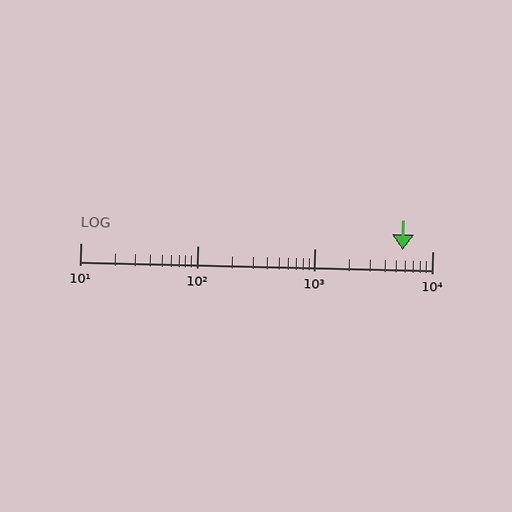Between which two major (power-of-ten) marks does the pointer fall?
The pointer is between 1000 and 10000.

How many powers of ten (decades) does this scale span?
The scale spans 3 decades, from 10 to 10000.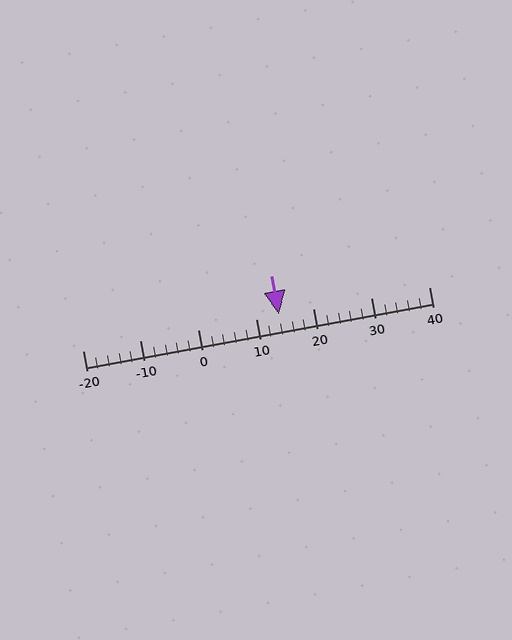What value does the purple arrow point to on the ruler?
The purple arrow points to approximately 14.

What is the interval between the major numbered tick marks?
The major tick marks are spaced 10 units apart.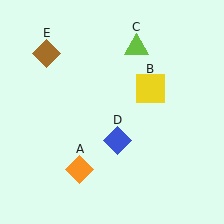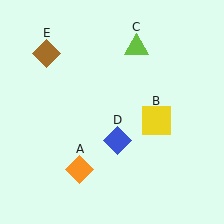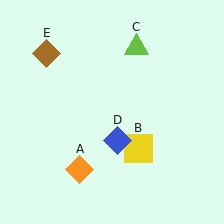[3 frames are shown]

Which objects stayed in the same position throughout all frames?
Orange diamond (object A) and lime triangle (object C) and blue diamond (object D) and brown diamond (object E) remained stationary.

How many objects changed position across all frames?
1 object changed position: yellow square (object B).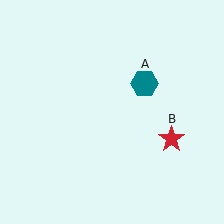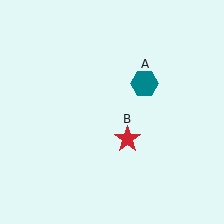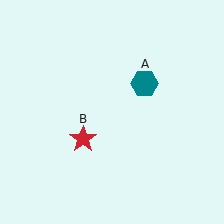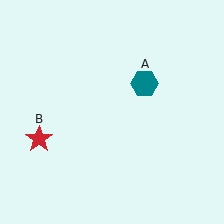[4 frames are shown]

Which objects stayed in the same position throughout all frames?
Teal hexagon (object A) remained stationary.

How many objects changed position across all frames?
1 object changed position: red star (object B).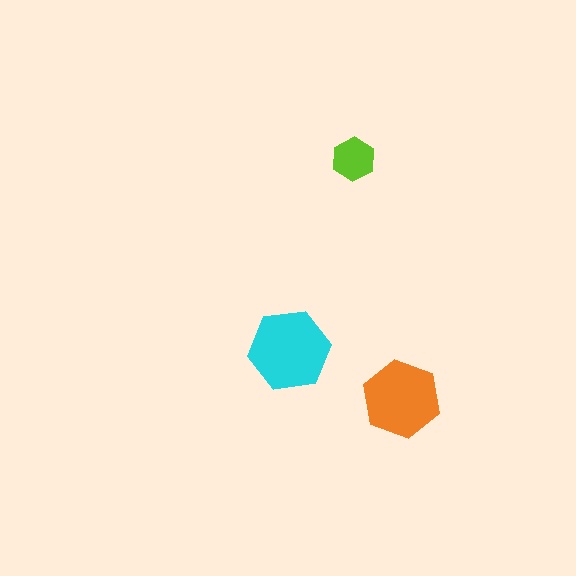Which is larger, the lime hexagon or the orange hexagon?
The orange one.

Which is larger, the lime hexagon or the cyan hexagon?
The cyan one.